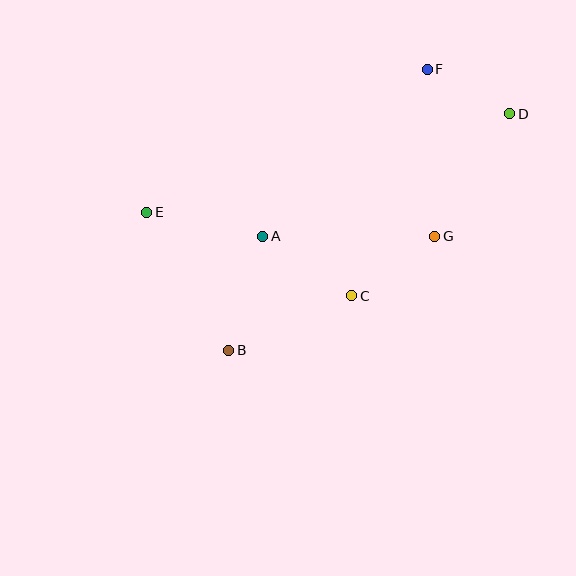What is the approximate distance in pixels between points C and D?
The distance between C and D is approximately 241 pixels.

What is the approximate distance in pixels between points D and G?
The distance between D and G is approximately 144 pixels.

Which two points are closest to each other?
Points D and F are closest to each other.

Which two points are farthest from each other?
Points D and E are farthest from each other.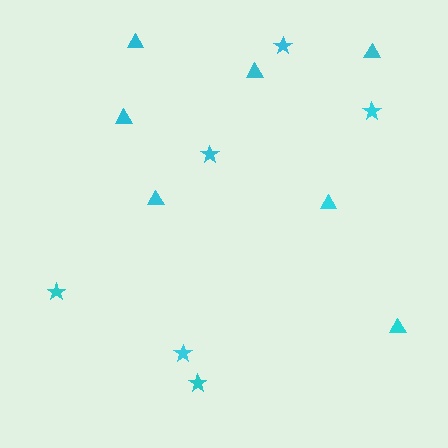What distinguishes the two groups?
There are 2 groups: one group of stars (6) and one group of triangles (7).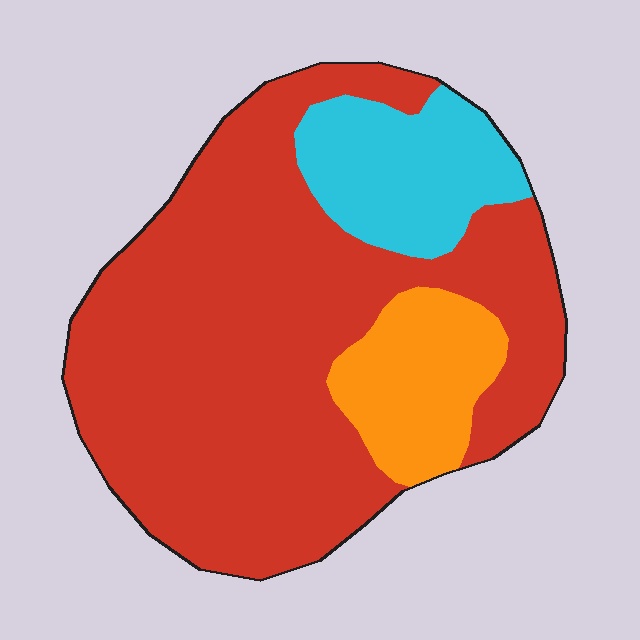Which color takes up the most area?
Red, at roughly 70%.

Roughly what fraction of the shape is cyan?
Cyan takes up less than a quarter of the shape.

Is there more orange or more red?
Red.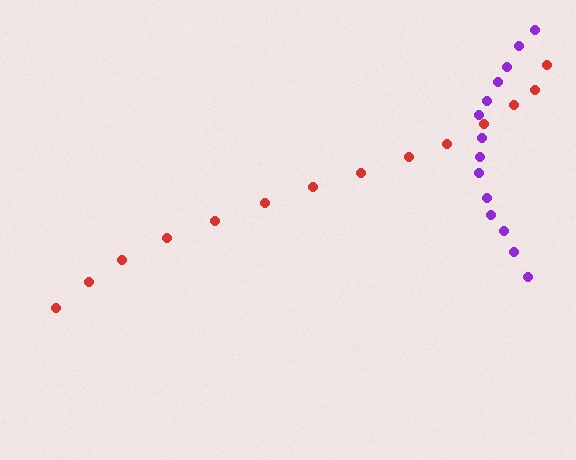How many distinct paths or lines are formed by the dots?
There are 2 distinct paths.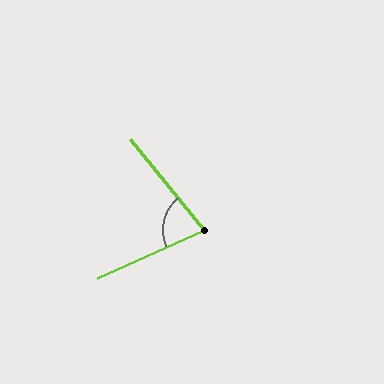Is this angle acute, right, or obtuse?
It is acute.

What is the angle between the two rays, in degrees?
Approximately 75 degrees.